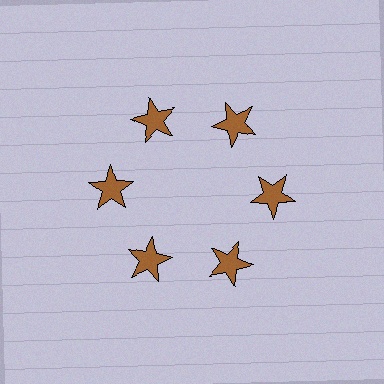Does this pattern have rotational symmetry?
Yes, this pattern has 6-fold rotational symmetry. It looks the same after rotating 60 degrees around the center.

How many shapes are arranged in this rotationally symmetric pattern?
There are 6 shapes, arranged in 6 groups of 1.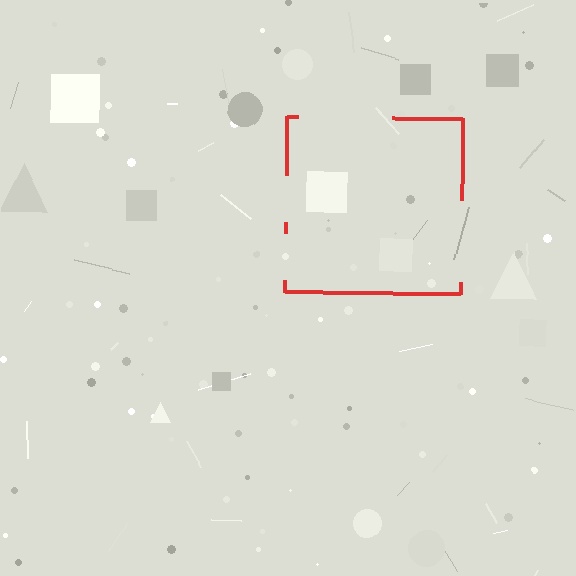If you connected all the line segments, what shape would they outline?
They would outline a square.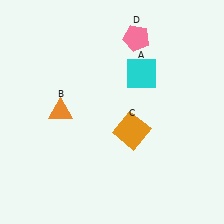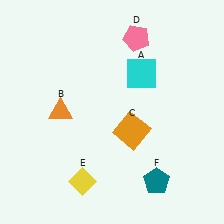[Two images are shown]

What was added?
A yellow diamond (E), a teal pentagon (F) were added in Image 2.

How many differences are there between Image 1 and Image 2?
There are 2 differences between the two images.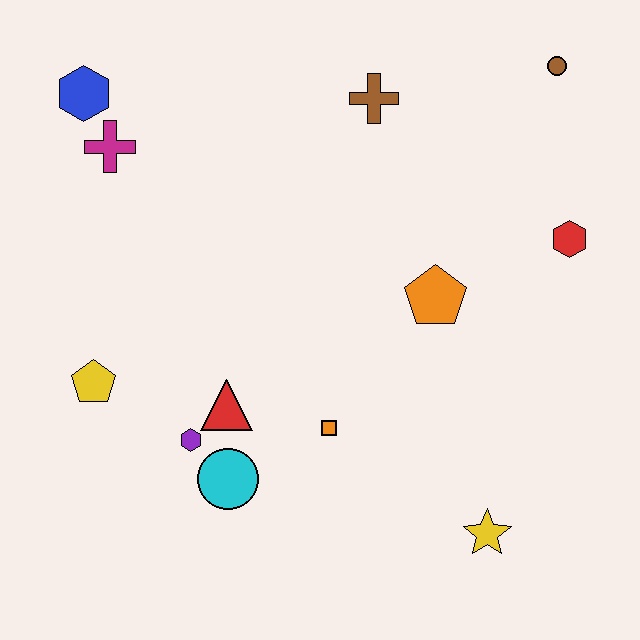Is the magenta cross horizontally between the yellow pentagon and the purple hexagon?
Yes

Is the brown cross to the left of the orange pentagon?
Yes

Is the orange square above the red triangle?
No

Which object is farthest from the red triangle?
The brown circle is farthest from the red triangle.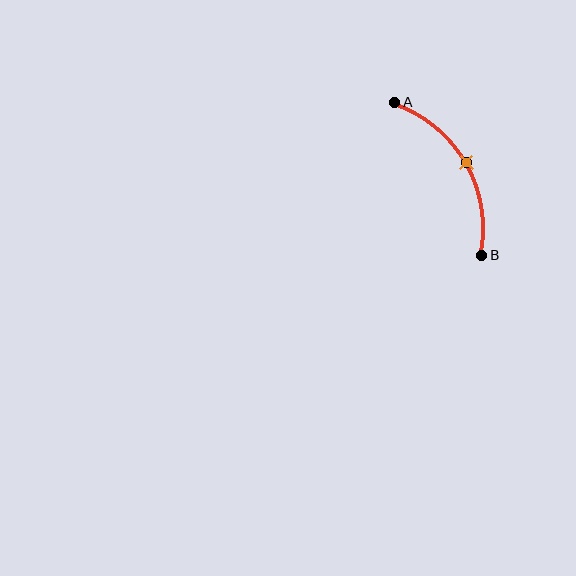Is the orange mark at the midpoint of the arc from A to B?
Yes. The orange mark lies on the arc at equal arc-length from both A and B — it is the arc midpoint.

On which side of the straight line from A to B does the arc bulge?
The arc bulges to the right of the straight line connecting A and B.